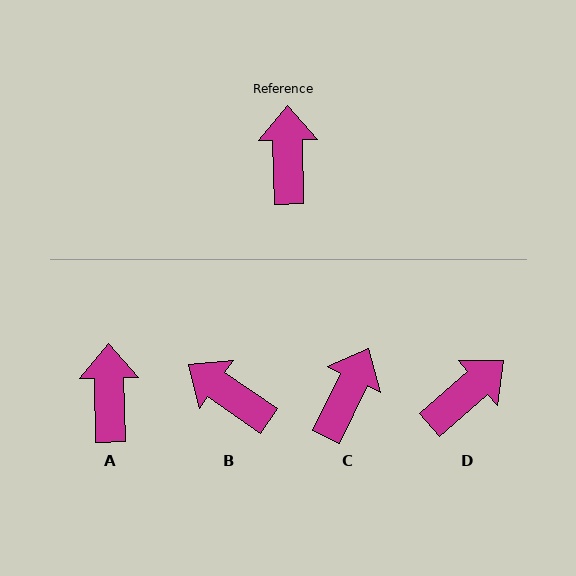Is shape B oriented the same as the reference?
No, it is off by about 54 degrees.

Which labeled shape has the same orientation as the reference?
A.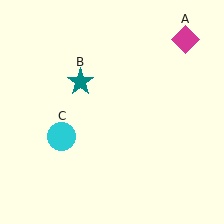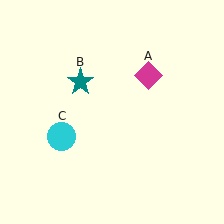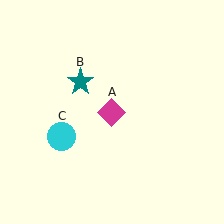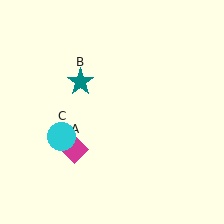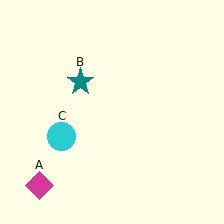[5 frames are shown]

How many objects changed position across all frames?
1 object changed position: magenta diamond (object A).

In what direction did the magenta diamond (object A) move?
The magenta diamond (object A) moved down and to the left.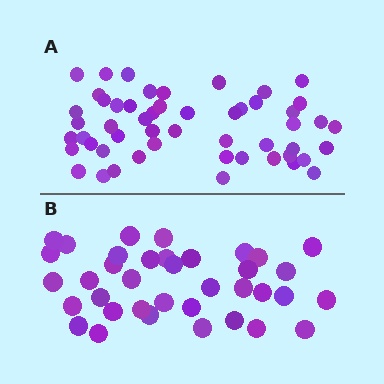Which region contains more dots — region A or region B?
Region A (the top region) has more dots.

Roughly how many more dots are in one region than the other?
Region A has approximately 15 more dots than region B.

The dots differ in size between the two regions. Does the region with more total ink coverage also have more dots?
No. Region B has more total ink coverage because its dots are larger, but region A actually contains more individual dots. Total area can be misleading — the number of items is what matters here.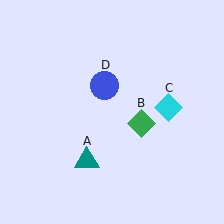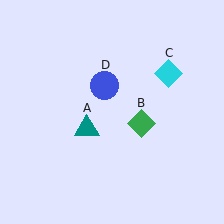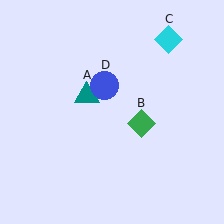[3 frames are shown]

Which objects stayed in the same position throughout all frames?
Green diamond (object B) and blue circle (object D) remained stationary.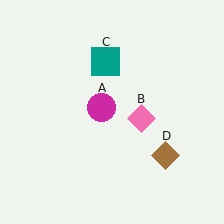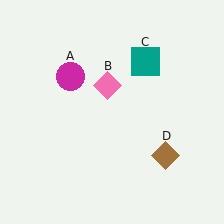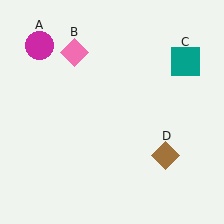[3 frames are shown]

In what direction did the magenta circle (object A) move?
The magenta circle (object A) moved up and to the left.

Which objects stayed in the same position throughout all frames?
Brown diamond (object D) remained stationary.